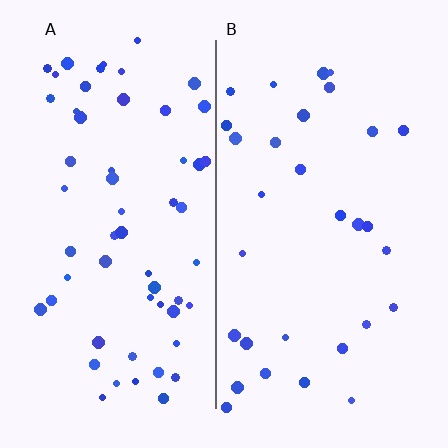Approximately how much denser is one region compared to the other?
Approximately 1.9× — region A over region B.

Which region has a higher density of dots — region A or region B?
A (the left).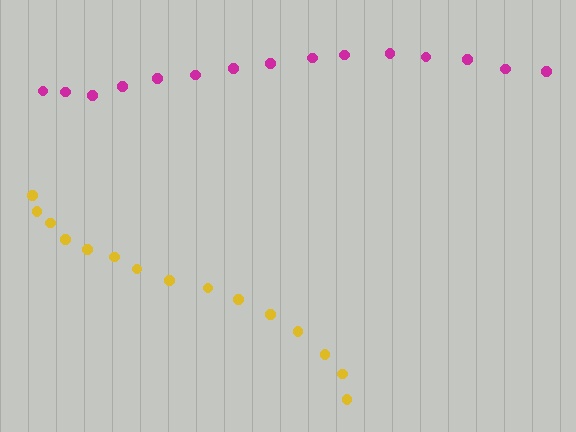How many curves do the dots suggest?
There are 2 distinct paths.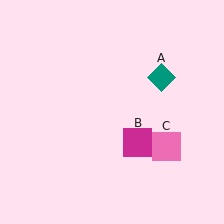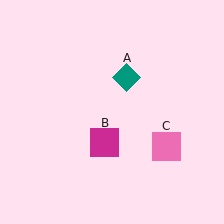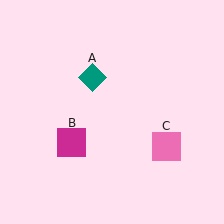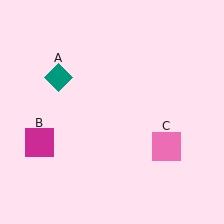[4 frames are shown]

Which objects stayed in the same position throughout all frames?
Pink square (object C) remained stationary.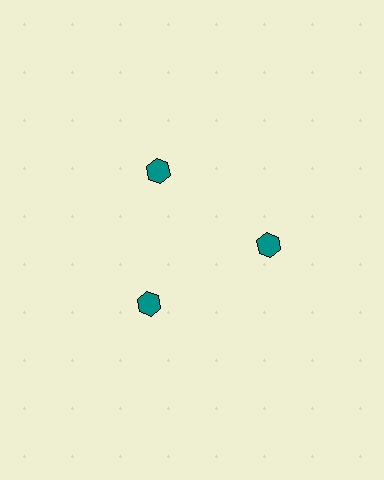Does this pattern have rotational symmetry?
Yes, this pattern has 3-fold rotational symmetry. It looks the same after rotating 120 degrees around the center.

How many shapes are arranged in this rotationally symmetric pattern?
There are 3 shapes, arranged in 3 groups of 1.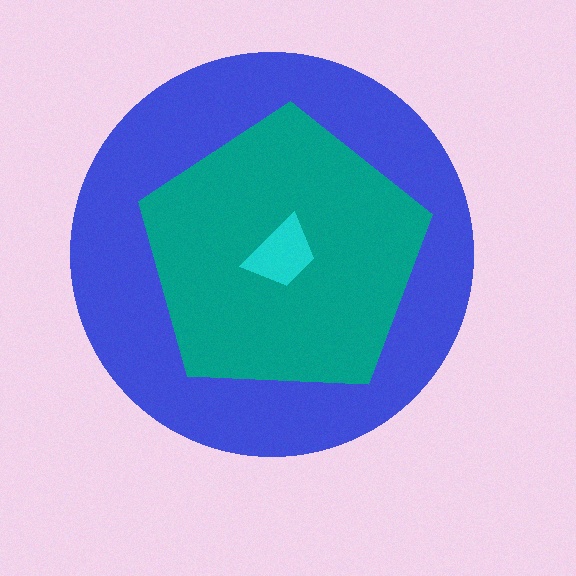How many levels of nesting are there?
3.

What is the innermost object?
The cyan trapezoid.